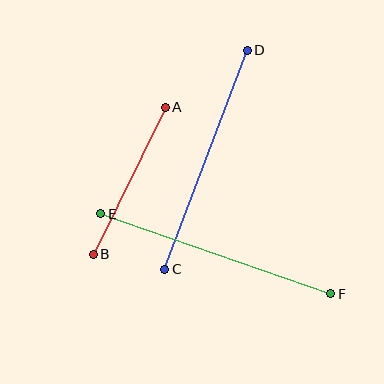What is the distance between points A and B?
The distance is approximately 164 pixels.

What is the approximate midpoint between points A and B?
The midpoint is at approximately (129, 181) pixels.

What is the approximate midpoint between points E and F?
The midpoint is at approximately (216, 254) pixels.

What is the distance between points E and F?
The distance is approximately 244 pixels.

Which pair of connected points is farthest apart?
Points E and F are farthest apart.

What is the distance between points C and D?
The distance is approximately 234 pixels.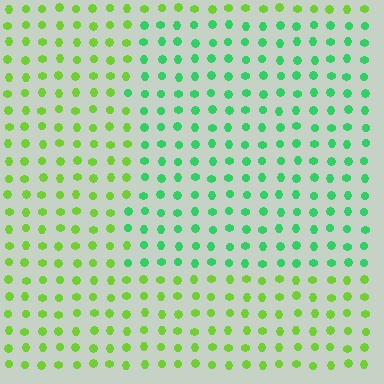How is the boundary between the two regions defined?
The boundary is defined purely by a slight shift in hue (about 44 degrees). Spacing, size, and orientation are identical on both sides.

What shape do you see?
I see a rectangle.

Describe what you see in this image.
The image is filled with small lime elements in a uniform arrangement. A rectangle-shaped region is visible where the elements are tinted to a slightly different hue, forming a subtle color boundary.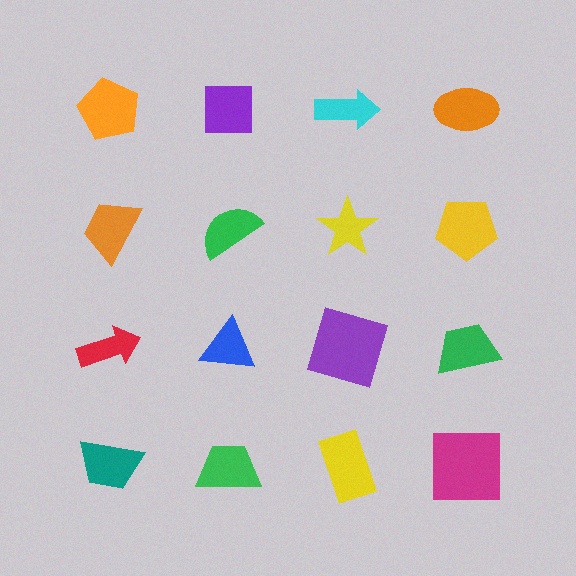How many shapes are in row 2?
4 shapes.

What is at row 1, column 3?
A cyan arrow.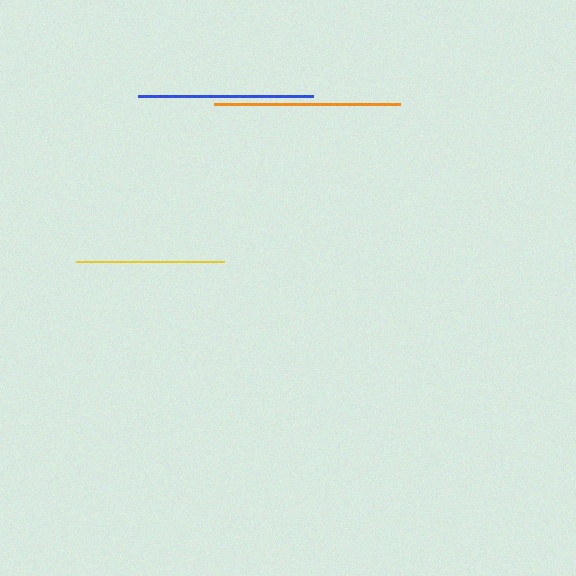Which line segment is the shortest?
The yellow line is the shortest at approximately 148 pixels.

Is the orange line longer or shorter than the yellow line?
The orange line is longer than the yellow line.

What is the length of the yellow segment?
The yellow segment is approximately 148 pixels long.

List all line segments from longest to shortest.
From longest to shortest: orange, blue, yellow.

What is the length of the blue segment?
The blue segment is approximately 175 pixels long.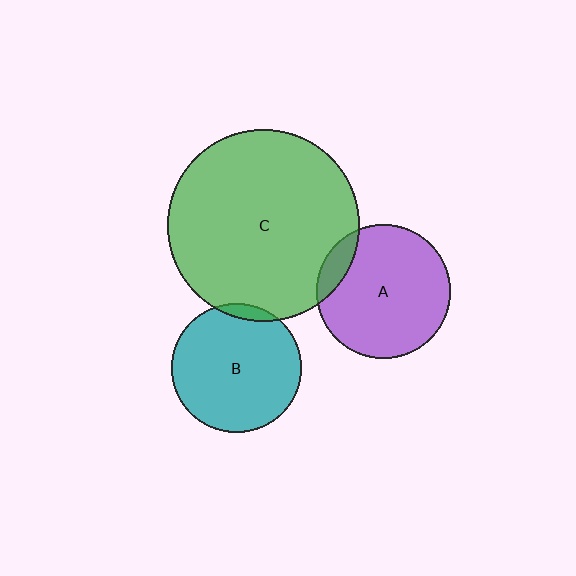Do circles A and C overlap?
Yes.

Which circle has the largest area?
Circle C (green).